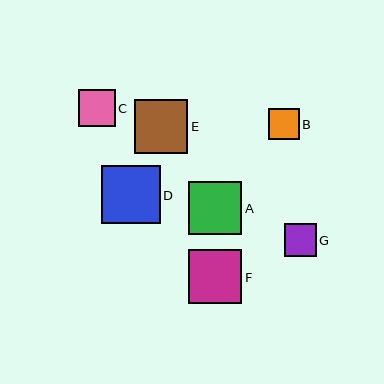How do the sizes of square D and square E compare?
Square D and square E are approximately the same size.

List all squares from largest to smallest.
From largest to smallest: D, F, E, A, C, G, B.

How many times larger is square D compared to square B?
Square D is approximately 1.9 times the size of square B.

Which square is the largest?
Square D is the largest with a size of approximately 58 pixels.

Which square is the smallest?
Square B is the smallest with a size of approximately 30 pixels.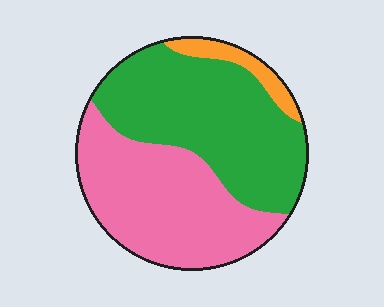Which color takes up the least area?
Orange, at roughly 5%.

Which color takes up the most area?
Green, at roughly 50%.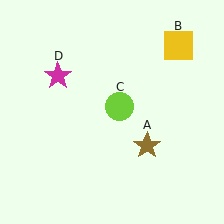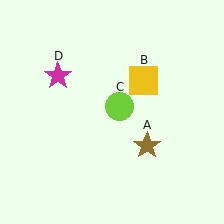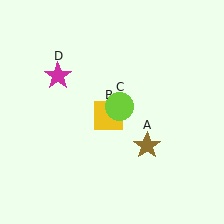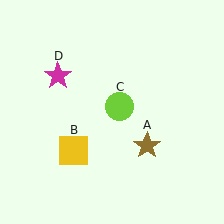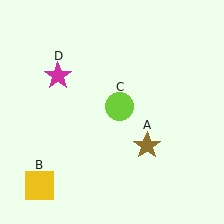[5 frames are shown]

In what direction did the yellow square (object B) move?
The yellow square (object B) moved down and to the left.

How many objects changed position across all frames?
1 object changed position: yellow square (object B).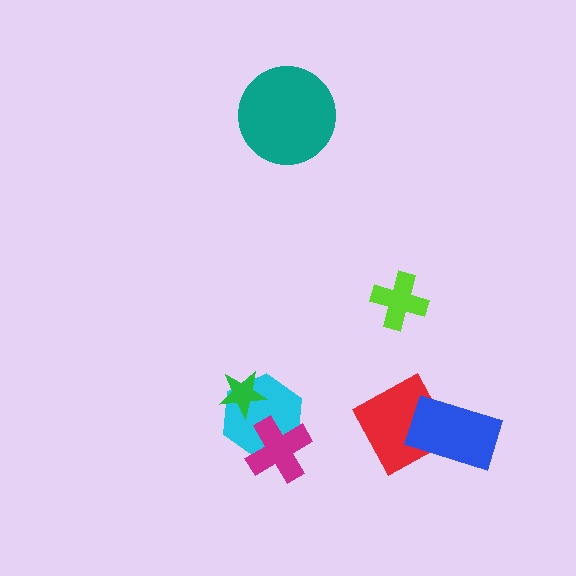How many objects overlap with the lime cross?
0 objects overlap with the lime cross.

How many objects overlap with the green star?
1 object overlaps with the green star.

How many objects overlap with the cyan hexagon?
2 objects overlap with the cyan hexagon.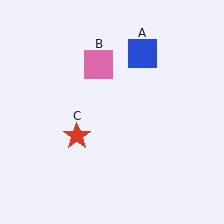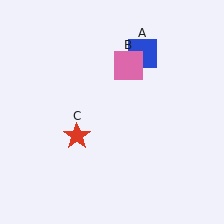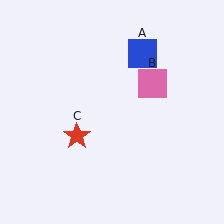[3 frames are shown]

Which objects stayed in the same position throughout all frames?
Blue square (object A) and red star (object C) remained stationary.